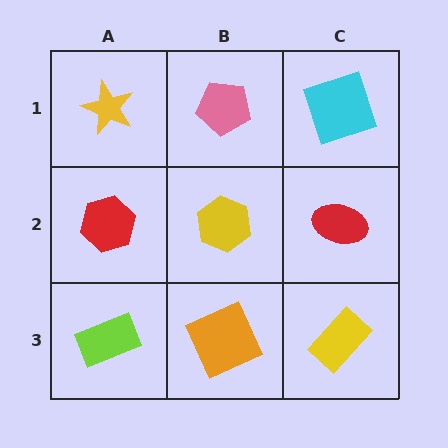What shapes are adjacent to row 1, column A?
A red hexagon (row 2, column A), a pink pentagon (row 1, column B).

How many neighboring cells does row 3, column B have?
3.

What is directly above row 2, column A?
A yellow star.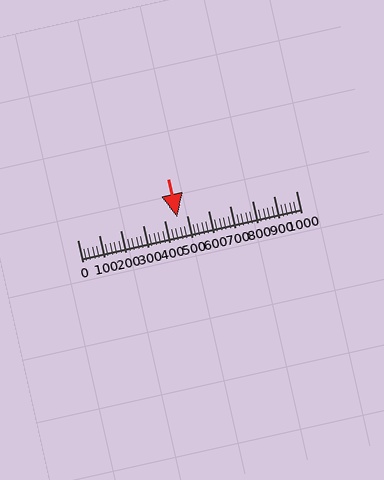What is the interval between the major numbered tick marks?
The major tick marks are spaced 100 units apart.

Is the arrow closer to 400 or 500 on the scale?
The arrow is closer to 500.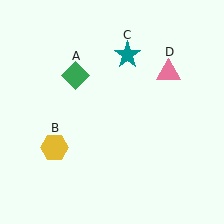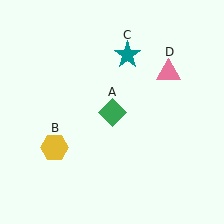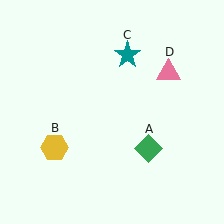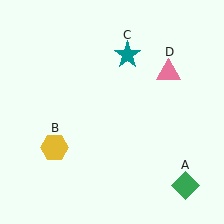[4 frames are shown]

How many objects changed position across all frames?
1 object changed position: green diamond (object A).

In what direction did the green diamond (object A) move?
The green diamond (object A) moved down and to the right.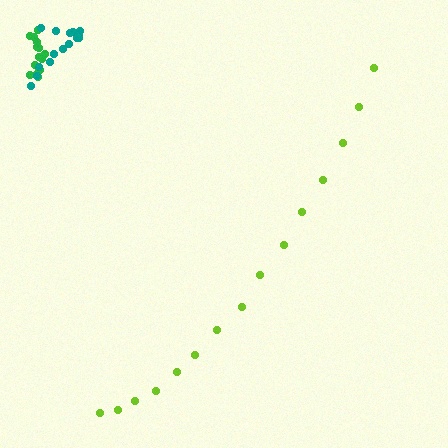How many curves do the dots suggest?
There are 3 distinct paths.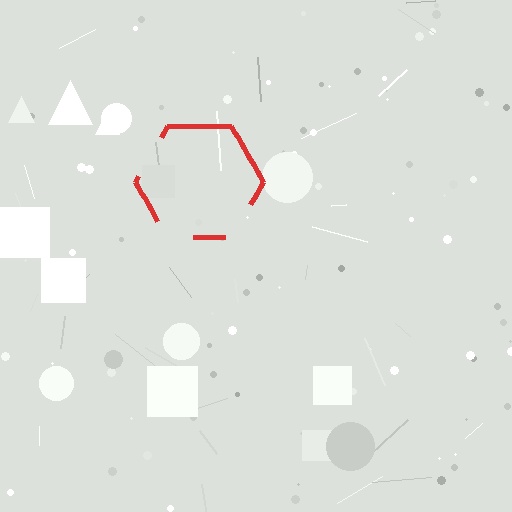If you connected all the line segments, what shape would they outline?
They would outline a hexagon.